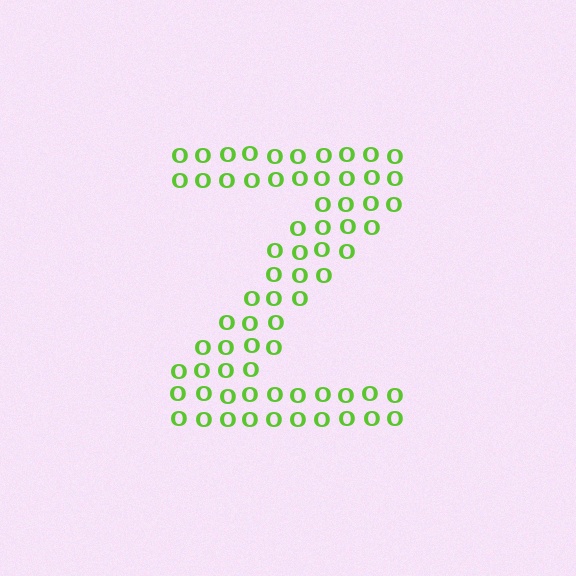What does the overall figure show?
The overall figure shows the letter Z.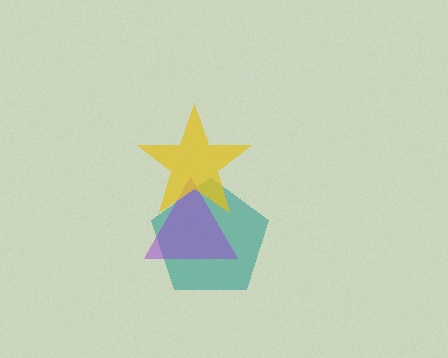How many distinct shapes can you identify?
There are 3 distinct shapes: a teal pentagon, a purple triangle, a yellow star.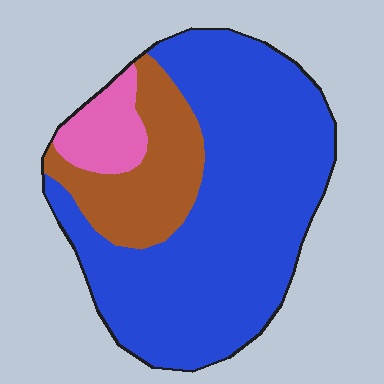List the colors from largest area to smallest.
From largest to smallest: blue, brown, pink.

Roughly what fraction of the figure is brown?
Brown takes up less than a quarter of the figure.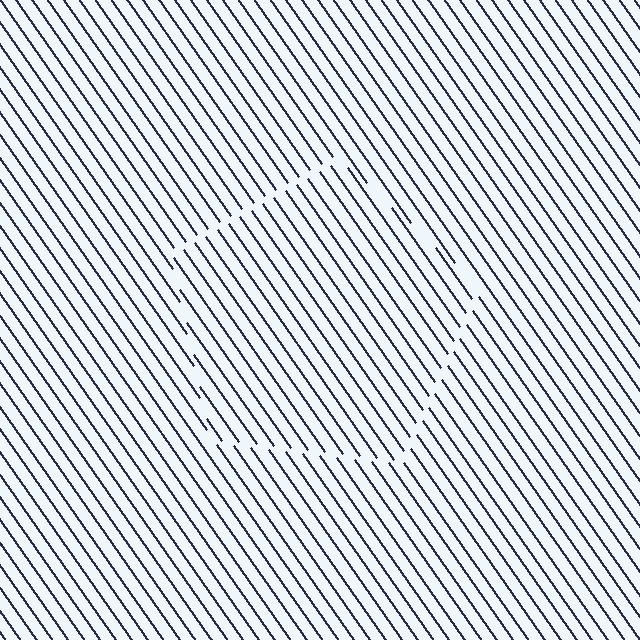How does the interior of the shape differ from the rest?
The interior of the shape contains the same grating, shifted by half a period — the contour is defined by the phase discontinuity where line-ends from the inner and outer gratings abut.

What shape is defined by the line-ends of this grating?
An illusory pentagon. The interior of the shape contains the same grating, shifted by half a period — the contour is defined by the phase discontinuity where line-ends from the inner and outer gratings abut.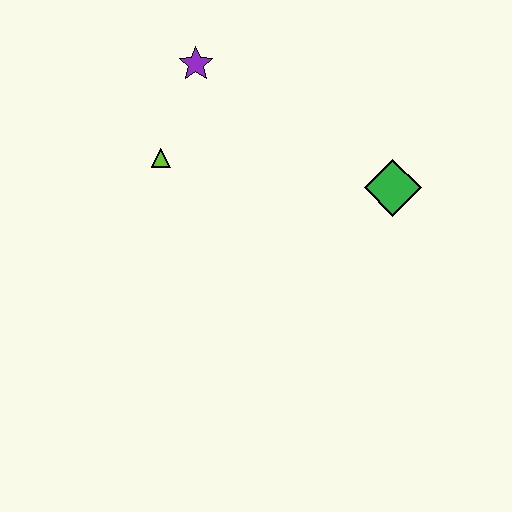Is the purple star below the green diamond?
No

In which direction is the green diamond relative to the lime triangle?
The green diamond is to the right of the lime triangle.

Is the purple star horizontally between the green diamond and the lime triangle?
Yes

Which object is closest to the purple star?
The lime triangle is closest to the purple star.